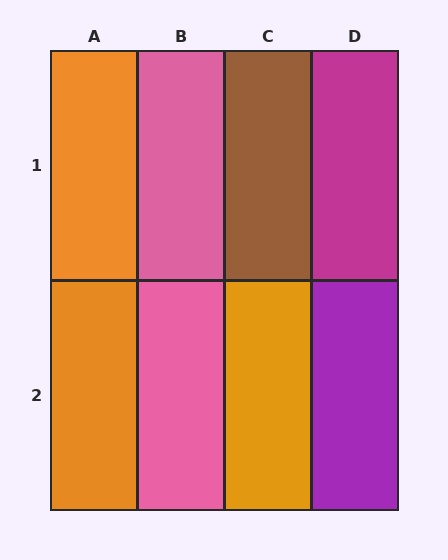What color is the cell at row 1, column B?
Pink.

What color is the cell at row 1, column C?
Brown.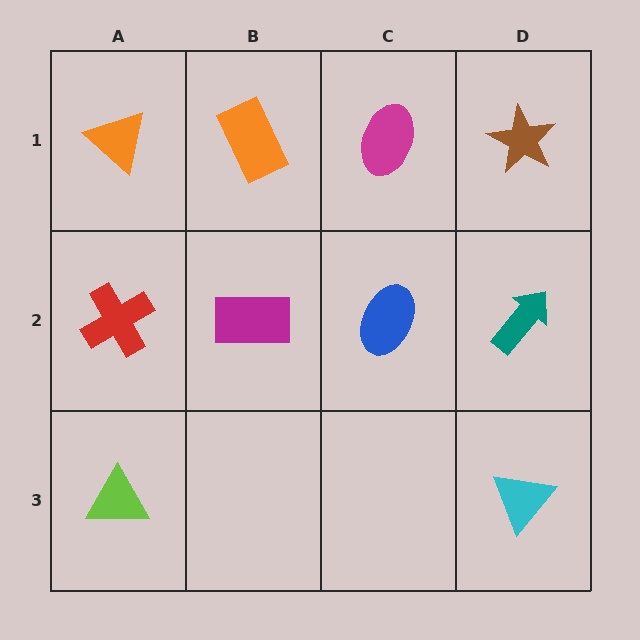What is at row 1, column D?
A brown star.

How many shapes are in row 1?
4 shapes.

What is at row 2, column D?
A teal arrow.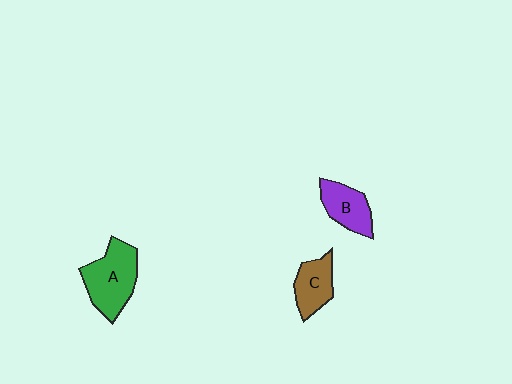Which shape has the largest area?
Shape A (green).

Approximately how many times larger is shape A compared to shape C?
Approximately 1.6 times.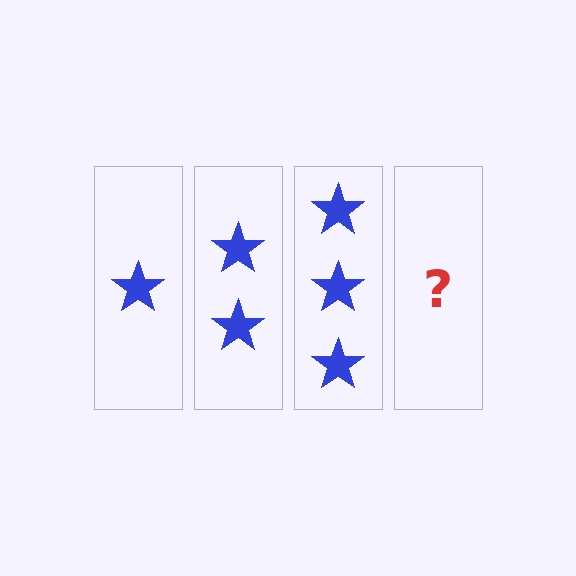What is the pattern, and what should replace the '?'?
The pattern is that each step adds one more star. The '?' should be 4 stars.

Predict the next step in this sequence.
The next step is 4 stars.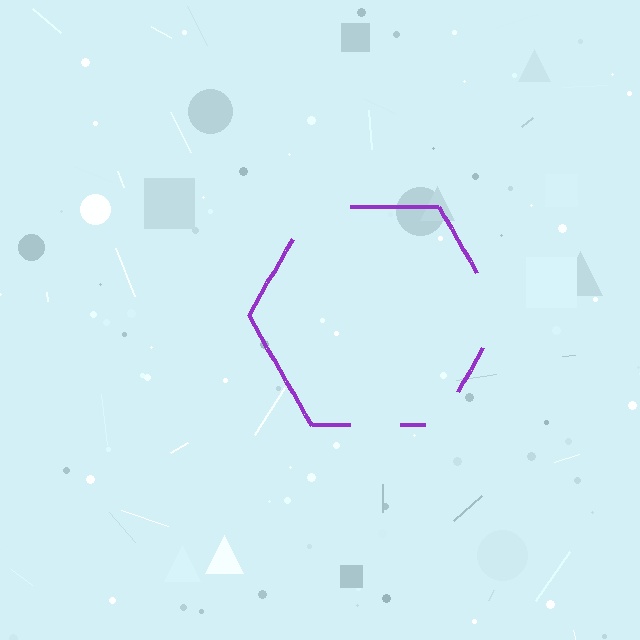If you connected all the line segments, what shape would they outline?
They would outline a hexagon.